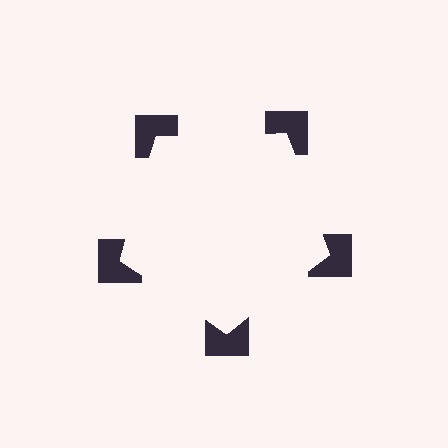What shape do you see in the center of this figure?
An illusory pentagon — its edges are inferred from the aligned wedge cuts in the notched squares, not physically drawn.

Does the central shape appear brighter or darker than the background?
It typically appears slightly brighter than the background, even though no actual brightness change is drawn.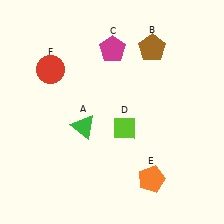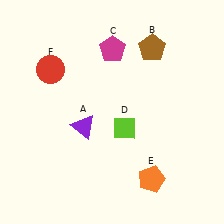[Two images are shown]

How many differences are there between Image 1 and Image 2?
There is 1 difference between the two images.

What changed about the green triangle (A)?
In Image 1, A is green. In Image 2, it changed to purple.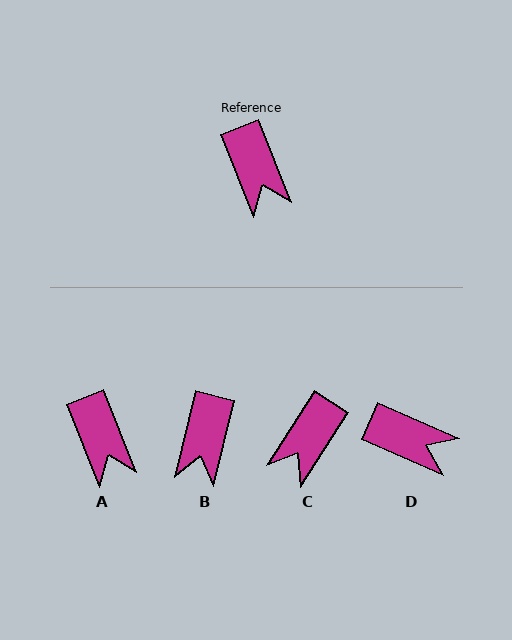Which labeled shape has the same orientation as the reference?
A.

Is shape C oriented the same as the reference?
No, it is off by about 55 degrees.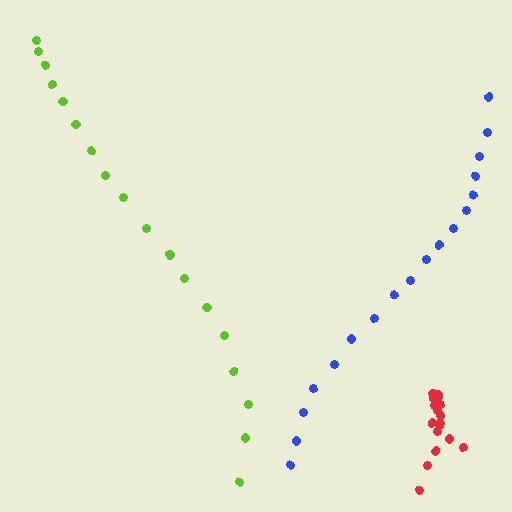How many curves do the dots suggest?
There are 3 distinct paths.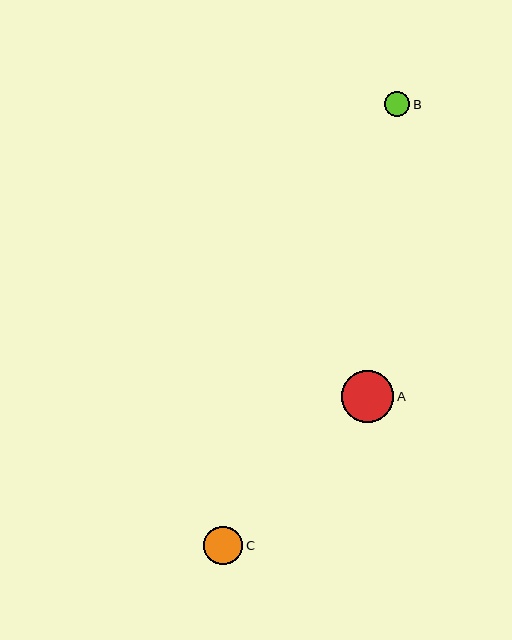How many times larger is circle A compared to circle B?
Circle A is approximately 2.1 times the size of circle B.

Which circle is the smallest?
Circle B is the smallest with a size of approximately 25 pixels.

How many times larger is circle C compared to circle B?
Circle C is approximately 1.5 times the size of circle B.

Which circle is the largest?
Circle A is the largest with a size of approximately 52 pixels.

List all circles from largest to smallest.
From largest to smallest: A, C, B.